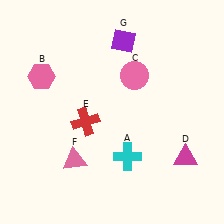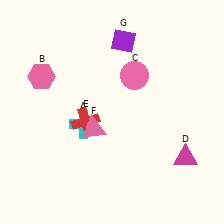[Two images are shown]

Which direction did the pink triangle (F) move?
The pink triangle (F) moved up.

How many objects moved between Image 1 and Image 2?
2 objects moved between the two images.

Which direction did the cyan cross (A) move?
The cyan cross (A) moved left.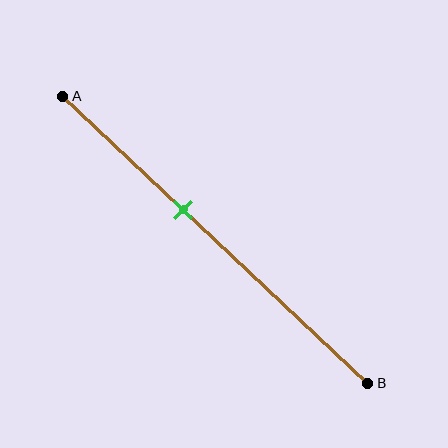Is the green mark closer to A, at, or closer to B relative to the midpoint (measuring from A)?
The green mark is closer to point A than the midpoint of segment AB.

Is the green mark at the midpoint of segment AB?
No, the mark is at about 40% from A, not at the 50% midpoint.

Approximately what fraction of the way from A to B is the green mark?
The green mark is approximately 40% of the way from A to B.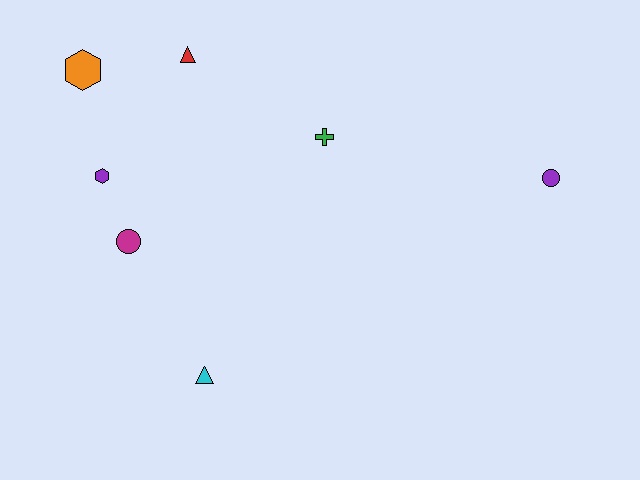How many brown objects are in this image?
There are no brown objects.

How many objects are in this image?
There are 7 objects.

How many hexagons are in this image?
There are 2 hexagons.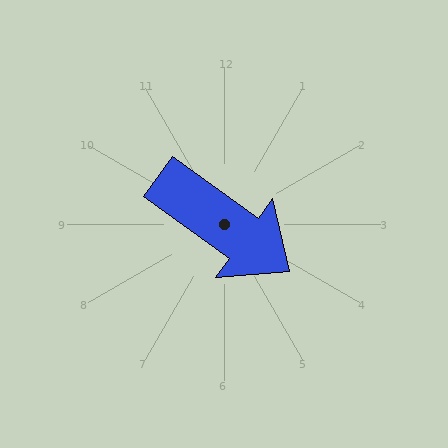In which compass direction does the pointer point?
Southeast.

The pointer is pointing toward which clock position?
Roughly 4 o'clock.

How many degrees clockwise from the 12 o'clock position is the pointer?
Approximately 126 degrees.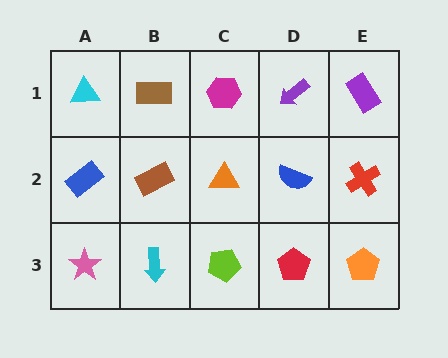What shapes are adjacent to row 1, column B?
A brown rectangle (row 2, column B), a cyan triangle (row 1, column A), a magenta hexagon (row 1, column C).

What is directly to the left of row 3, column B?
A pink star.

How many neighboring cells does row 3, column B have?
3.